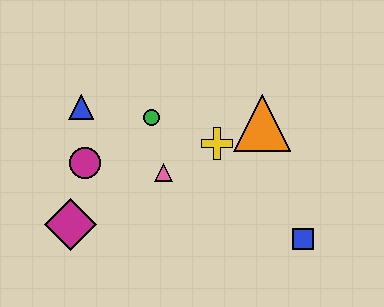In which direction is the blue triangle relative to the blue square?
The blue triangle is to the left of the blue square.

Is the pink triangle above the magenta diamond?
Yes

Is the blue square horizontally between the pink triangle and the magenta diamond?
No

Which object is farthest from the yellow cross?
The magenta diamond is farthest from the yellow cross.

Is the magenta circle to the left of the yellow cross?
Yes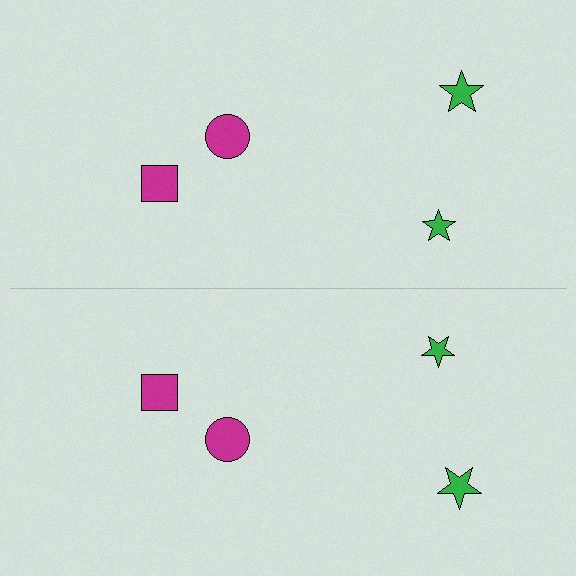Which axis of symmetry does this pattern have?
The pattern has a horizontal axis of symmetry running through the center of the image.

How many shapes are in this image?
There are 8 shapes in this image.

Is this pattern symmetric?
Yes, this pattern has bilateral (reflection) symmetry.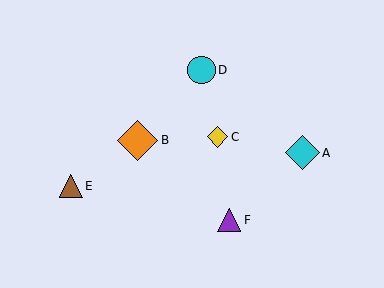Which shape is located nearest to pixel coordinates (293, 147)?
The cyan diamond (labeled A) at (303, 153) is nearest to that location.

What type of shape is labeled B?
Shape B is an orange diamond.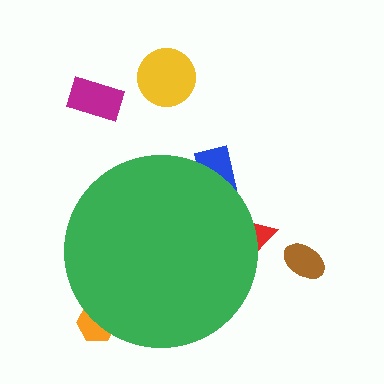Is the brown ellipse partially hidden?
No, the brown ellipse is fully visible.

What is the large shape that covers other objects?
A green circle.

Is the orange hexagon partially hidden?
Yes, the orange hexagon is partially hidden behind the green circle.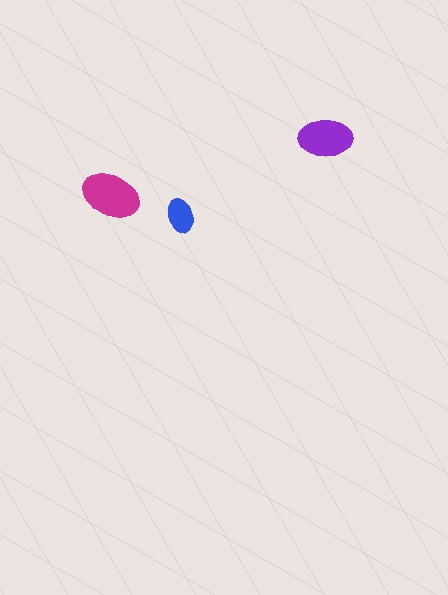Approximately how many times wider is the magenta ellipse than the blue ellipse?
About 1.5 times wider.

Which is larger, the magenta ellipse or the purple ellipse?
The magenta one.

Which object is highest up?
The purple ellipse is topmost.